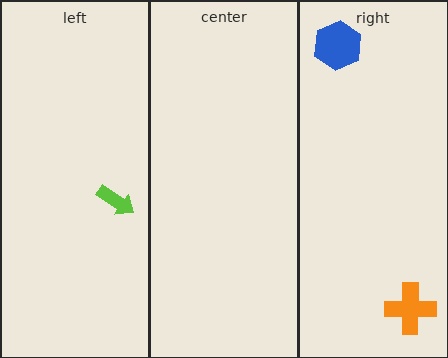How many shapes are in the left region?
1.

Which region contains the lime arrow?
The left region.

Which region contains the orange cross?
The right region.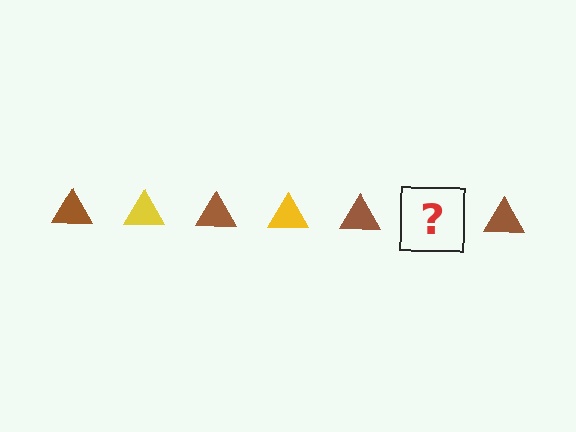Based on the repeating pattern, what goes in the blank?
The blank should be a yellow triangle.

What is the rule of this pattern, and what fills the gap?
The rule is that the pattern cycles through brown, yellow triangles. The gap should be filled with a yellow triangle.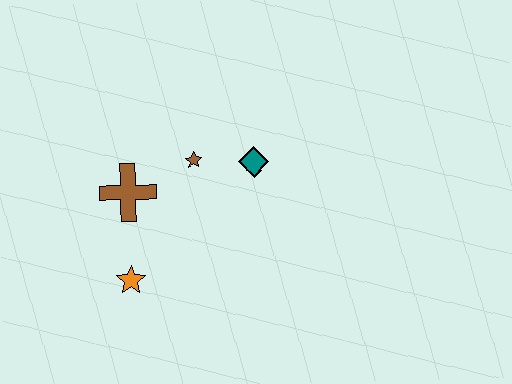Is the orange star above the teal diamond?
No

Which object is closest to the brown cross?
The brown star is closest to the brown cross.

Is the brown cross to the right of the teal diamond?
No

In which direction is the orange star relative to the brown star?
The orange star is below the brown star.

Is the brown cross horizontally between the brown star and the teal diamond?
No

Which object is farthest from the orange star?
The teal diamond is farthest from the orange star.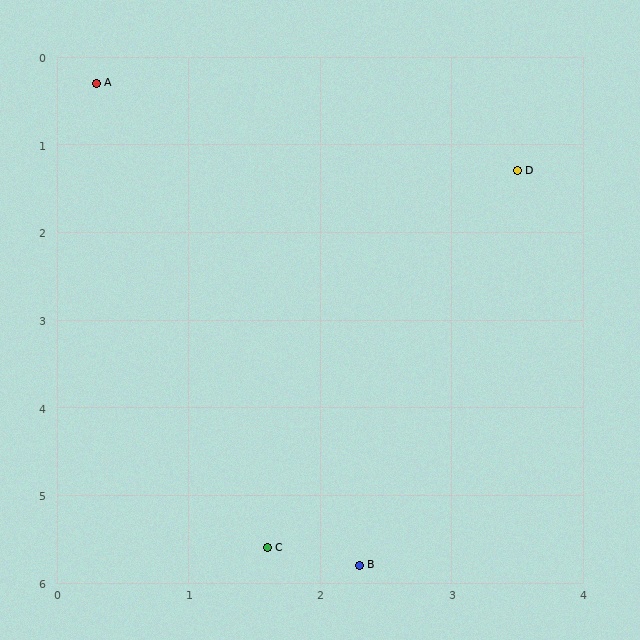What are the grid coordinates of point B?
Point B is at approximately (2.3, 5.8).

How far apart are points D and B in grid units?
Points D and B are about 4.7 grid units apart.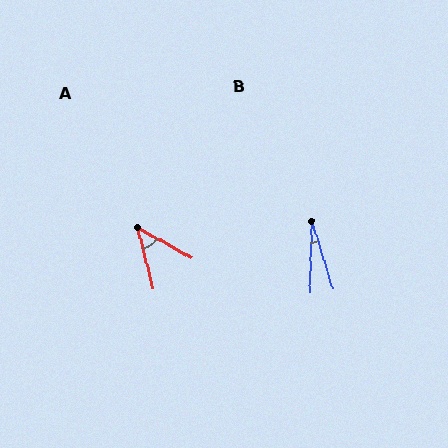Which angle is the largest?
A, at approximately 47 degrees.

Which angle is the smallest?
B, at approximately 19 degrees.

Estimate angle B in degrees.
Approximately 19 degrees.